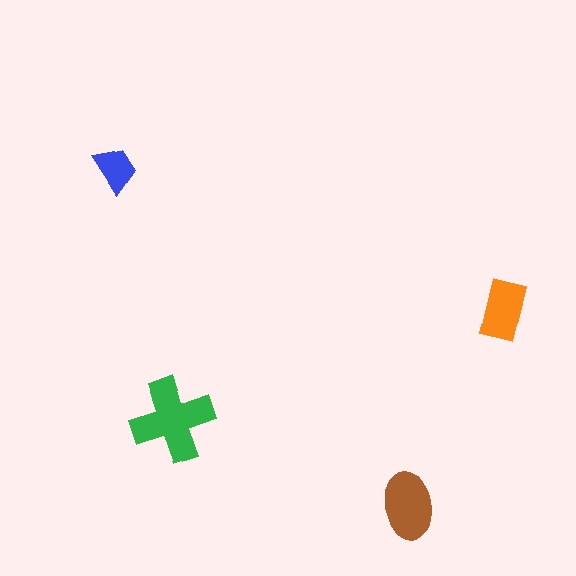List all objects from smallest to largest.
The blue trapezoid, the orange rectangle, the brown ellipse, the green cross.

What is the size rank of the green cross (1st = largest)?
1st.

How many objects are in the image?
There are 4 objects in the image.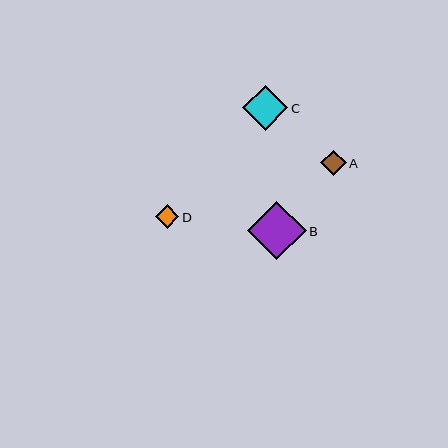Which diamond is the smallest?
Diamond D is the smallest with a size of approximately 23 pixels.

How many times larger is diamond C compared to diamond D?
Diamond C is approximately 1.9 times the size of diamond D.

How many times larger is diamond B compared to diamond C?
Diamond B is approximately 1.3 times the size of diamond C.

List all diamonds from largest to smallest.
From largest to smallest: B, C, A, D.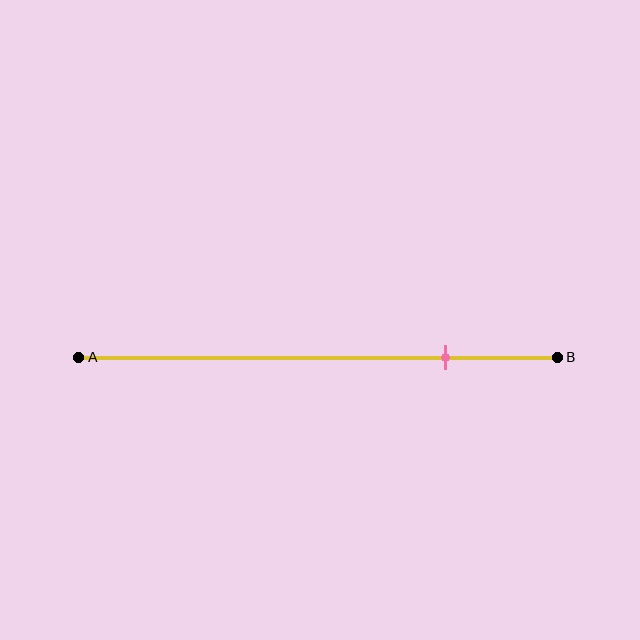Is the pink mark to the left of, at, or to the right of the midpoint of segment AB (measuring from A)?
The pink mark is to the right of the midpoint of segment AB.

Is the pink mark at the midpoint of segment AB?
No, the mark is at about 75% from A, not at the 50% midpoint.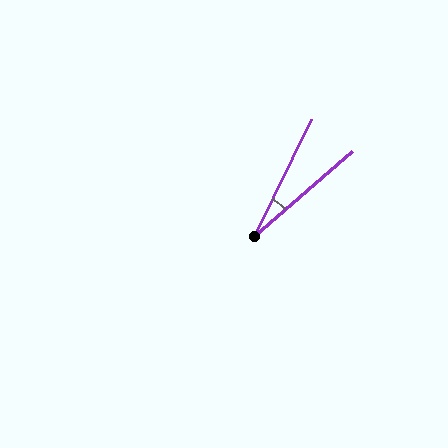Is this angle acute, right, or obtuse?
It is acute.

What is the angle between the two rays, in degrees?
Approximately 23 degrees.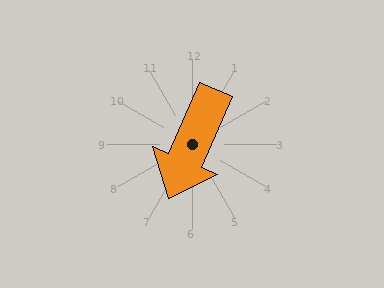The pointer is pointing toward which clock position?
Roughly 7 o'clock.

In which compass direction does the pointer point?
Southwest.